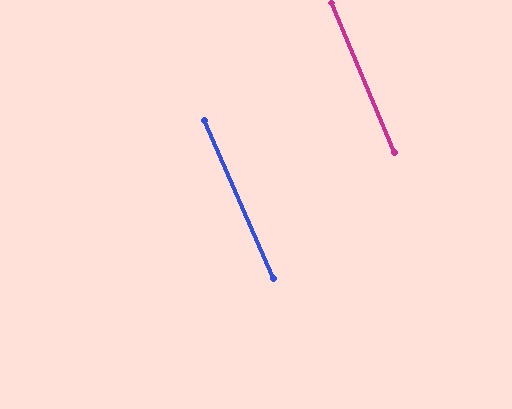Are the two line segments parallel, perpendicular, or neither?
Parallel — their directions differ by only 1.1°.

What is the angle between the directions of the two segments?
Approximately 1 degree.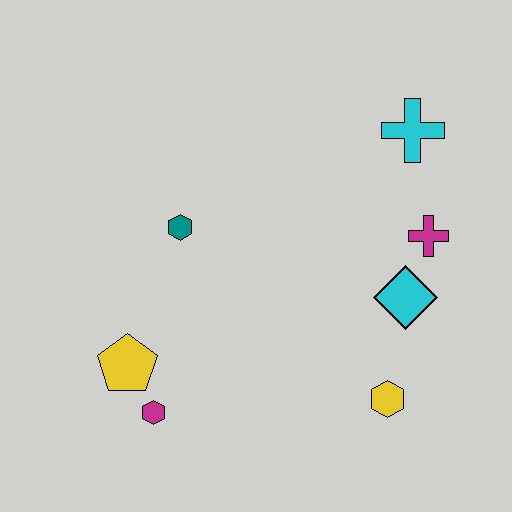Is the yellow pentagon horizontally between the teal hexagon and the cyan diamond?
No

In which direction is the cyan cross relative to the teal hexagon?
The cyan cross is to the right of the teal hexagon.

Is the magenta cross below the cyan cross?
Yes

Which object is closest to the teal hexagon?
The yellow pentagon is closest to the teal hexagon.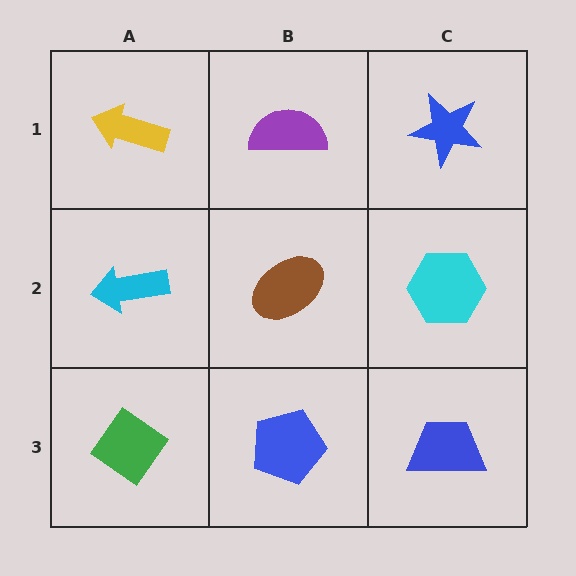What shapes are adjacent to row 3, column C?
A cyan hexagon (row 2, column C), a blue pentagon (row 3, column B).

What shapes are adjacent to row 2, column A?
A yellow arrow (row 1, column A), a green diamond (row 3, column A), a brown ellipse (row 2, column B).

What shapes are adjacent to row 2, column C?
A blue star (row 1, column C), a blue trapezoid (row 3, column C), a brown ellipse (row 2, column B).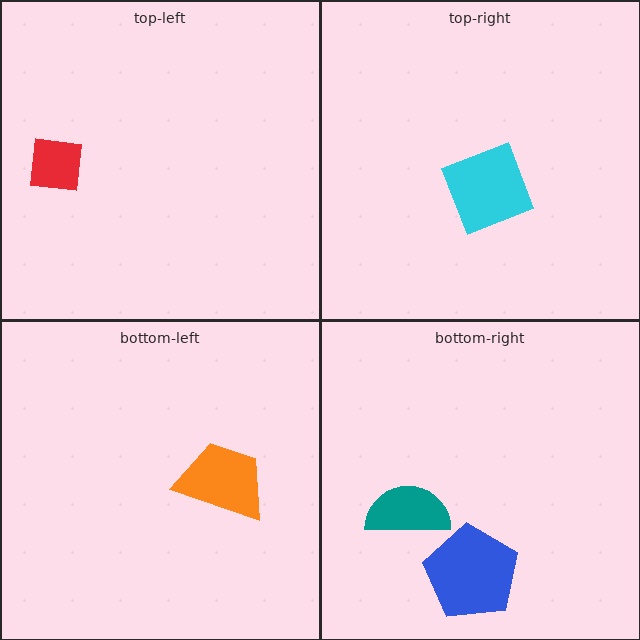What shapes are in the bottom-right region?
The blue pentagon, the teal semicircle.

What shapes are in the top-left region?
The red square.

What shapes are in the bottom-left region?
The orange trapezoid.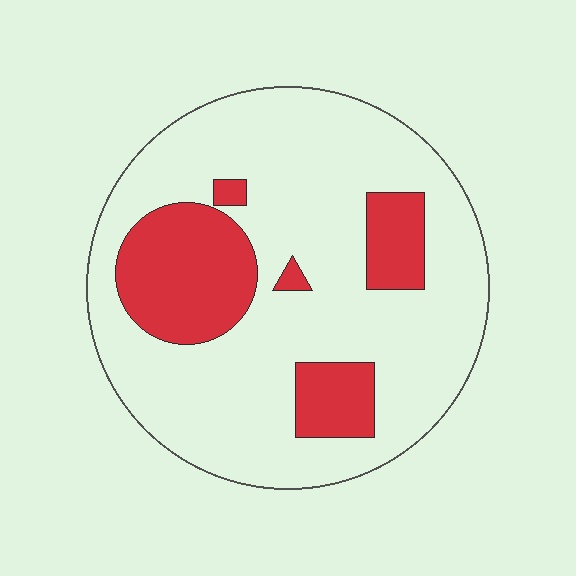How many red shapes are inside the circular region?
5.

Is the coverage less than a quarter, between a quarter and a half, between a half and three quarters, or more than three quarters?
Less than a quarter.